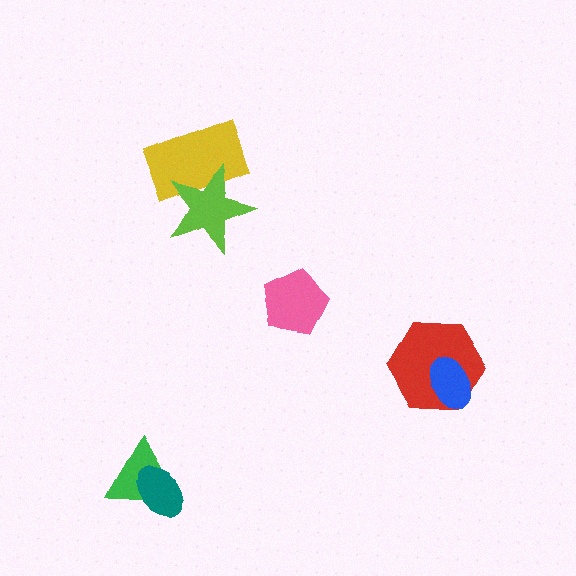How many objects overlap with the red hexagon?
1 object overlaps with the red hexagon.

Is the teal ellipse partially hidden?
No, no other shape covers it.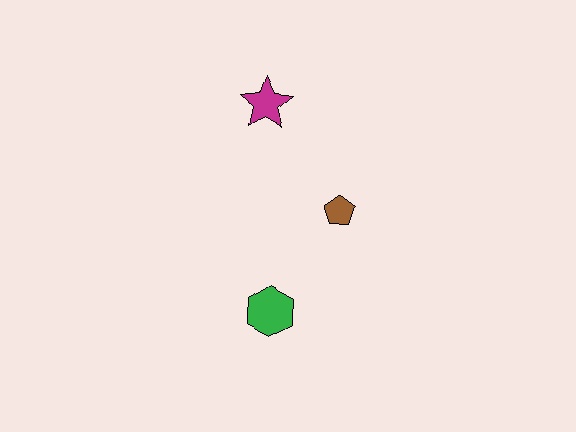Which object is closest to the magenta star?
The brown pentagon is closest to the magenta star.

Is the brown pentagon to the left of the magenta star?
No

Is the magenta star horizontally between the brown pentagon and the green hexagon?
No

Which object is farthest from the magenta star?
The green hexagon is farthest from the magenta star.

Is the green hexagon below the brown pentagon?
Yes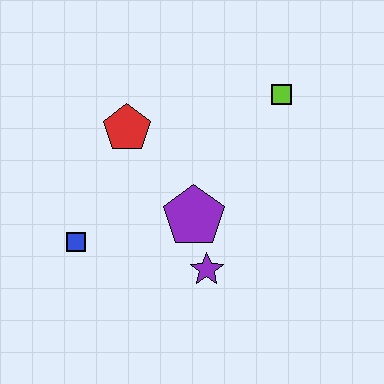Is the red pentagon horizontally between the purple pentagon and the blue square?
Yes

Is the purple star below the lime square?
Yes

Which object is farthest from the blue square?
The lime square is farthest from the blue square.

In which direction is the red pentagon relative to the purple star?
The red pentagon is above the purple star.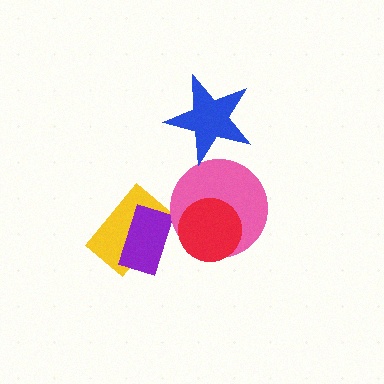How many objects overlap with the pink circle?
1 object overlaps with the pink circle.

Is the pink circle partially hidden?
Yes, it is partially covered by another shape.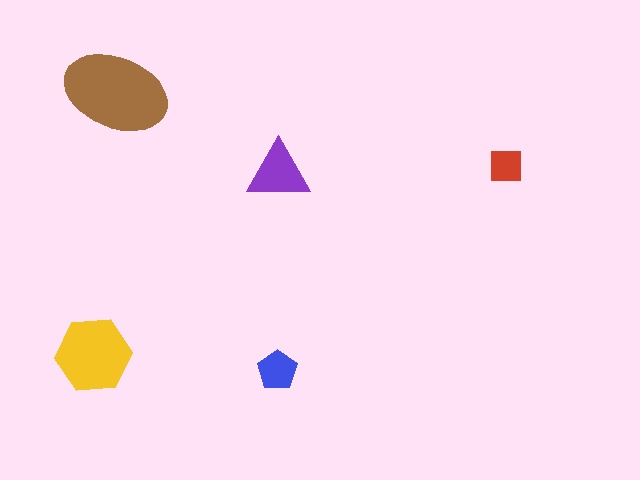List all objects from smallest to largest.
The red square, the blue pentagon, the purple triangle, the yellow hexagon, the brown ellipse.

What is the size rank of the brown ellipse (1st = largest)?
1st.